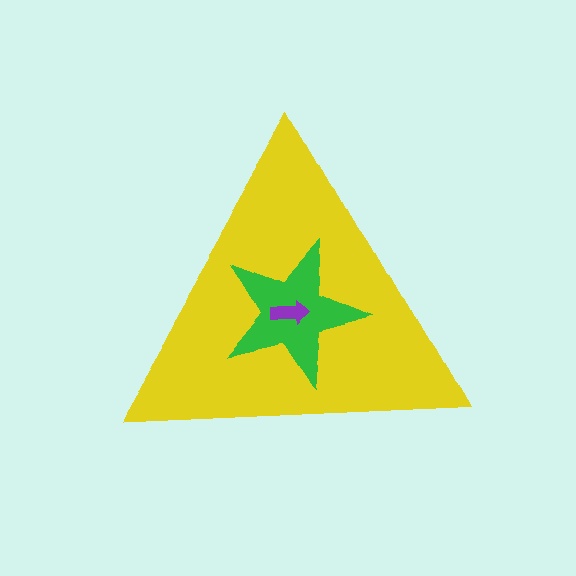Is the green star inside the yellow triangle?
Yes.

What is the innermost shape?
The purple arrow.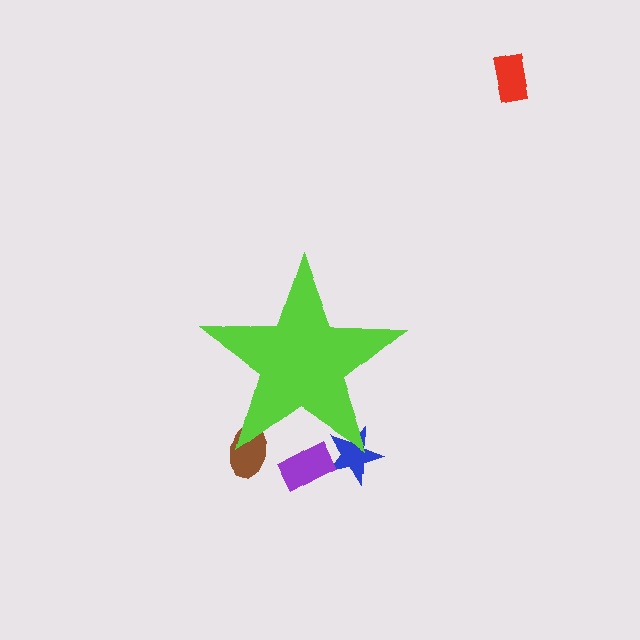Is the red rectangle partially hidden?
No, the red rectangle is fully visible.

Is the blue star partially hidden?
Yes, the blue star is partially hidden behind the lime star.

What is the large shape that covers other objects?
A lime star.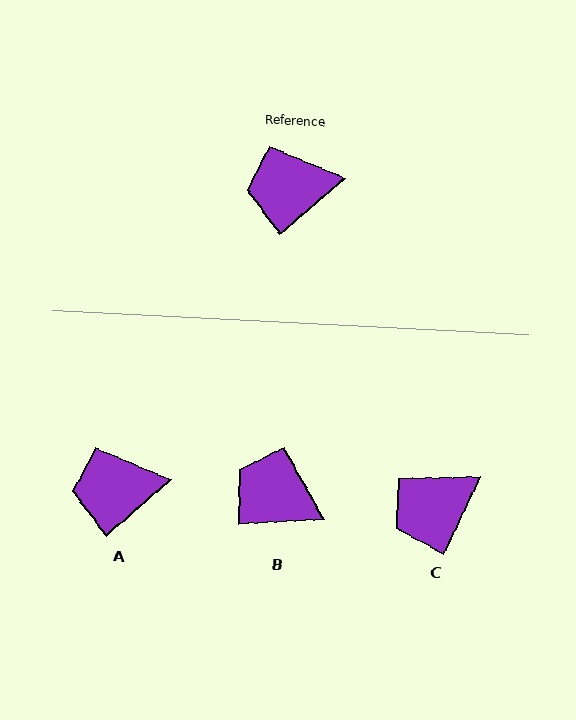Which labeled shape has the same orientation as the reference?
A.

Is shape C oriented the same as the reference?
No, it is off by about 24 degrees.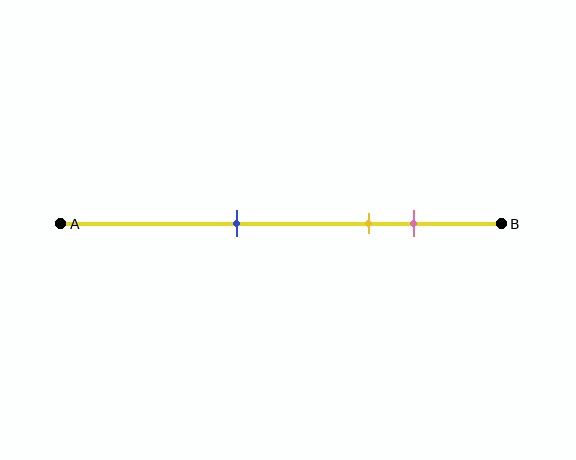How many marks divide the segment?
There are 3 marks dividing the segment.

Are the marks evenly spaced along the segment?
No, the marks are not evenly spaced.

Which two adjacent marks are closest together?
The yellow and pink marks are the closest adjacent pair.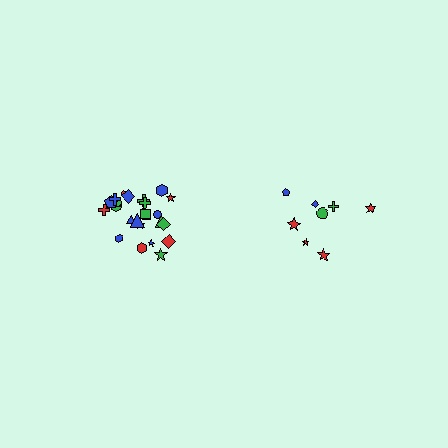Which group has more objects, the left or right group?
The left group.